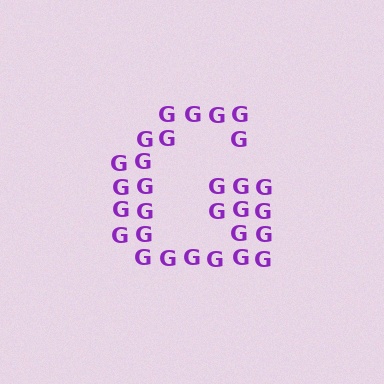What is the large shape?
The large shape is the letter G.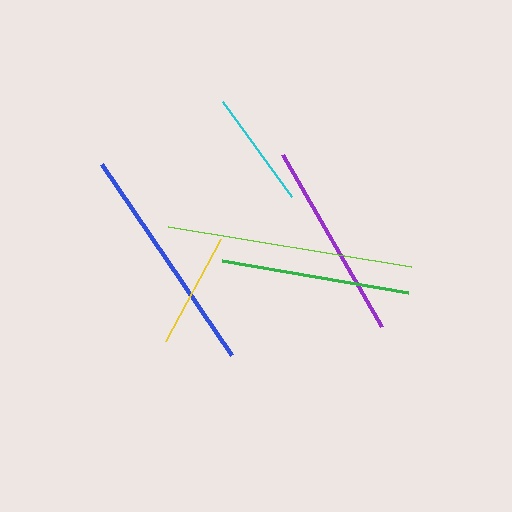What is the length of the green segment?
The green segment is approximately 189 pixels long.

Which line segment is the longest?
The lime line is the longest at approximately 247 pixels.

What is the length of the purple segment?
The purple segment is approximately 198 pixels long.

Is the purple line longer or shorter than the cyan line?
The purple line is longer than the cyan line.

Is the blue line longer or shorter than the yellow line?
The blue line is longer than the yellow line.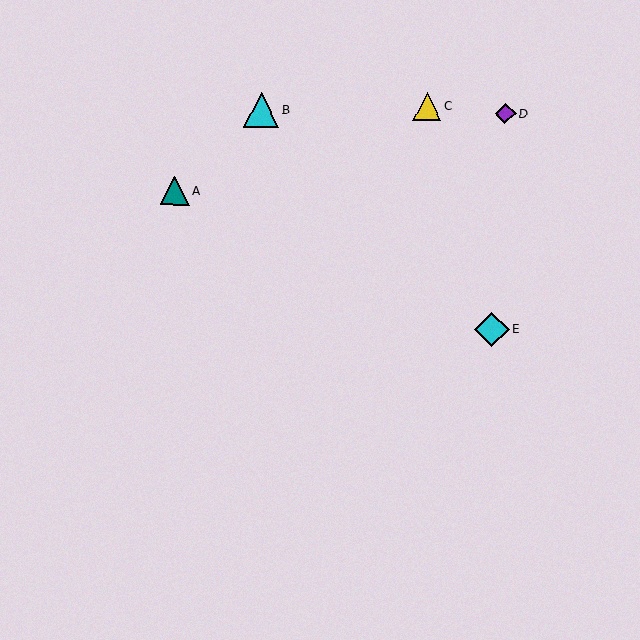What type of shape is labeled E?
Shape E is a cyan diamond.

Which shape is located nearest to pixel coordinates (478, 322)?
The cyan diamond (labeled E) at (492, 329) is nearest to that location.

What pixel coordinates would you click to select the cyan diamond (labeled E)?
Click at (492, 329) to select the cyan diamond E.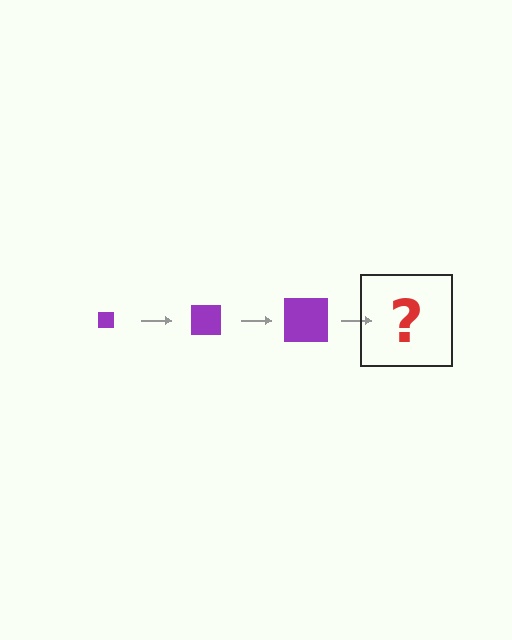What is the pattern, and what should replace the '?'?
The pattern is that the square gets progressively larger each step. The '?' should be a purple square, larger than the previous one.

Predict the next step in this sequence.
The next step is a purple square, larger than the previous one.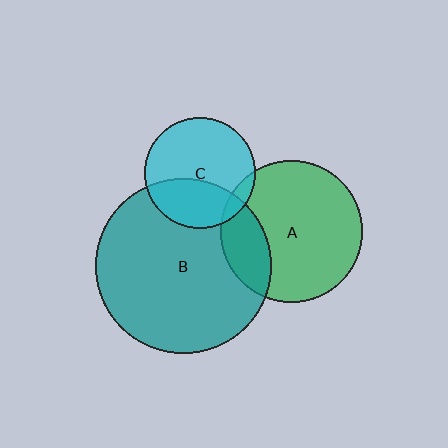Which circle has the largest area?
Circle B (teal).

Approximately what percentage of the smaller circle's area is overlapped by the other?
Approximately 35%.